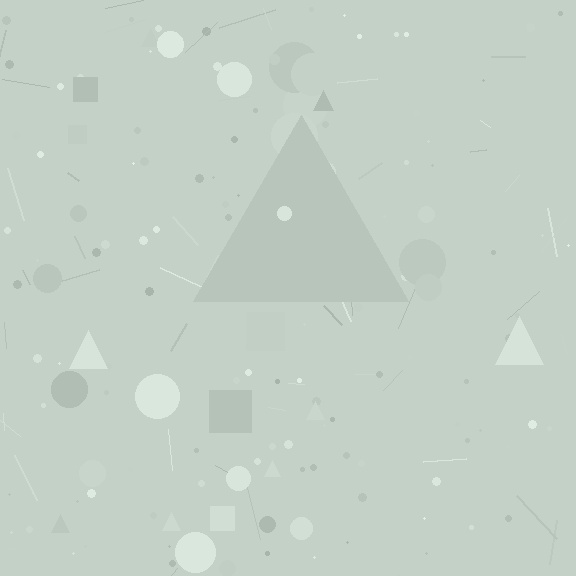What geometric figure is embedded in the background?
A triangle is embedded in the background.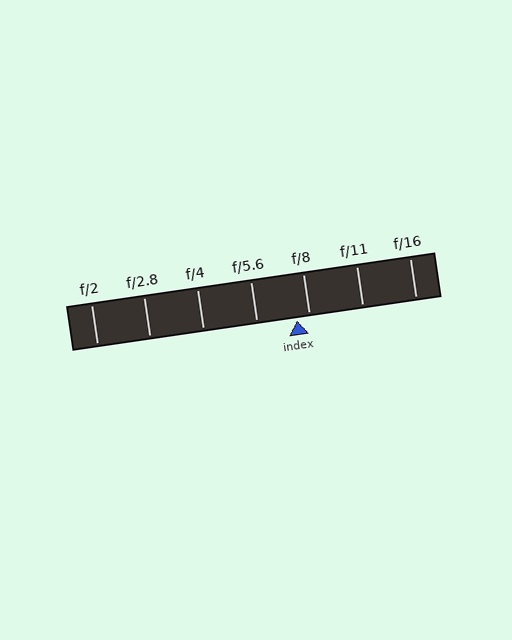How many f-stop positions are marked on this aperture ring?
There are 7 f-stop positions marked.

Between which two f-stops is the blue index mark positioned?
The index mark is between f/5.6 and f/8.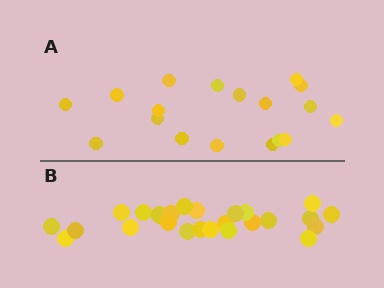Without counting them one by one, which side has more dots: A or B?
Region B (the bottom region) has more dots.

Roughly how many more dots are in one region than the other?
Region B has roughly 8 or so more dots than region A.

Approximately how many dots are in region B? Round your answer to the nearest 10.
About 20 dots. (The exact count is 25, which rounds to 20.)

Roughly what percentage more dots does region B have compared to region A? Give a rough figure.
About 40% more.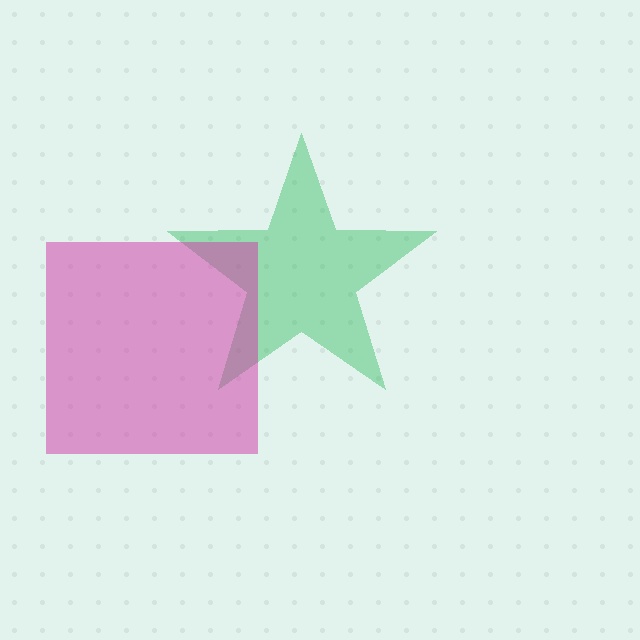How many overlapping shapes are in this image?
There are 2 overlapping shapes in the image.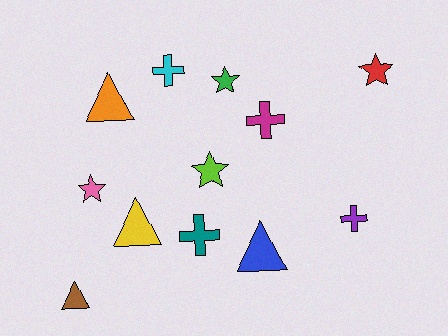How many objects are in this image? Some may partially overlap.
There are 12 objects.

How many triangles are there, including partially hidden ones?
There are 4 triangles.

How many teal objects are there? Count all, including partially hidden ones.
There is 1 teal object.